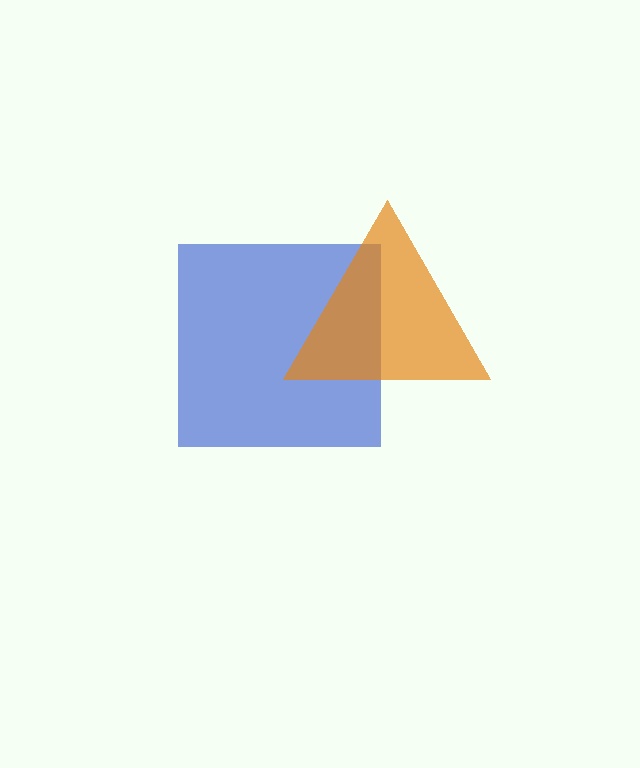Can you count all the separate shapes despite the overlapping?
Yes, there are 2 separate shapes.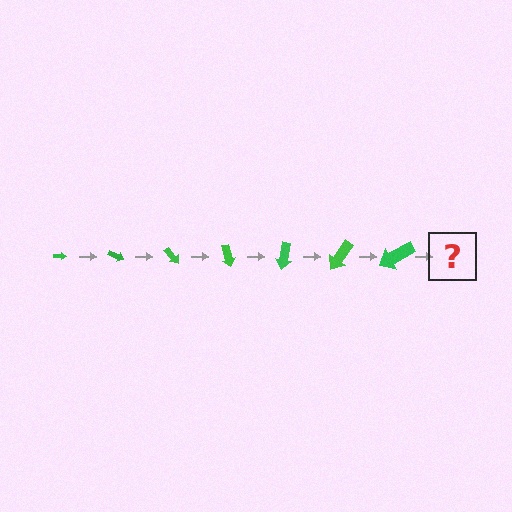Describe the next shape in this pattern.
It should be an arrow, larger than the previous one and rotated 175 degrees from the start.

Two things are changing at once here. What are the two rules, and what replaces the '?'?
The two rules are that the arrow grows larger each step and it rotates 25 degrees each step. The '?' should be an arrow, larger than the previous one and rotated 175 degrees from the start.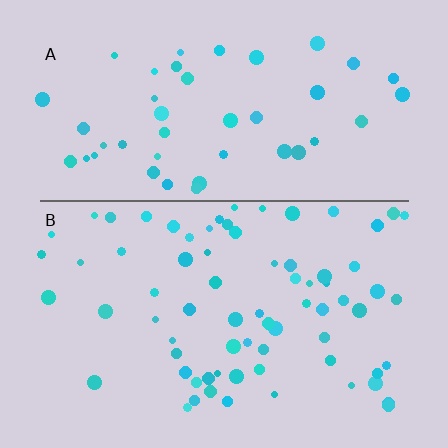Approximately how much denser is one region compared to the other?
Approximately 1.6× — region B over region A.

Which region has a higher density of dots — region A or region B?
B (the bottom).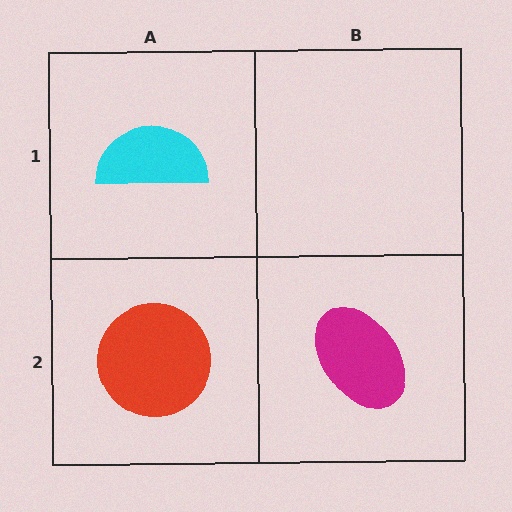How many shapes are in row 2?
2 shapes.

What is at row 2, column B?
A magenta ellipse.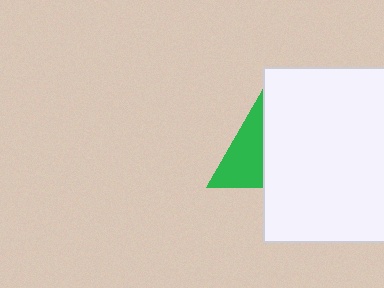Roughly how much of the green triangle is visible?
About half of it is visible (roughly 50%).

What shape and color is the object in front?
The object in front is a white square.